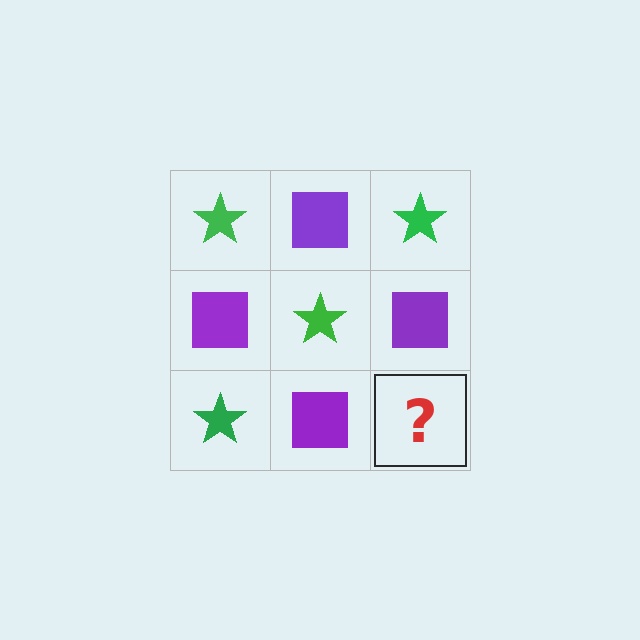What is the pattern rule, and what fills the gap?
The rule is that it alternates green star and purple square in a checkerboard pattern. The gap should be filled with a green star.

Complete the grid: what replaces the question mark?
The question mark should be replaced with a green star.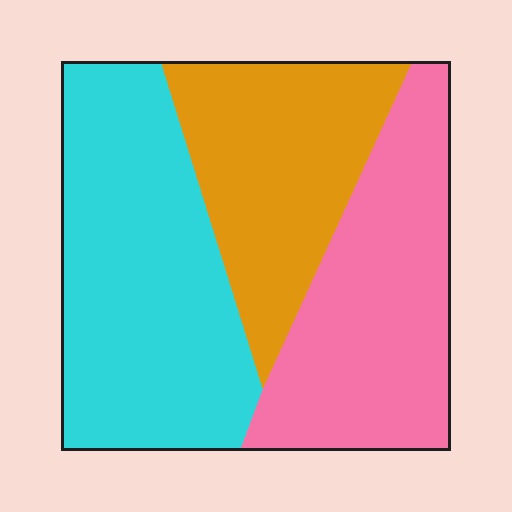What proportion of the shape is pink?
Pink covers about 35% of the shape.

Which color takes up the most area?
Cyan, at roughly 40%.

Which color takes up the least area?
Orange, at roughly 25%.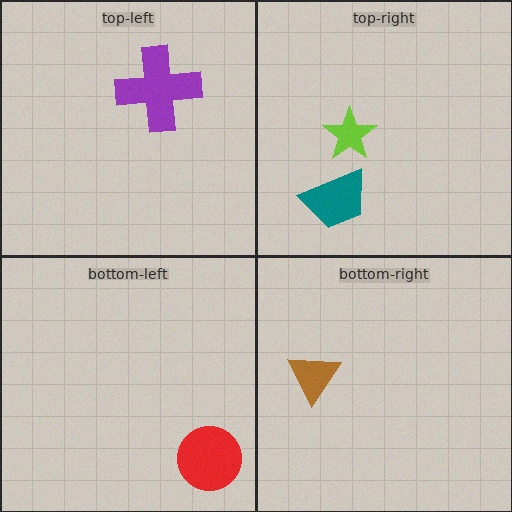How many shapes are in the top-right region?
2.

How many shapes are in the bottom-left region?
1.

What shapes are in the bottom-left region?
The red circle.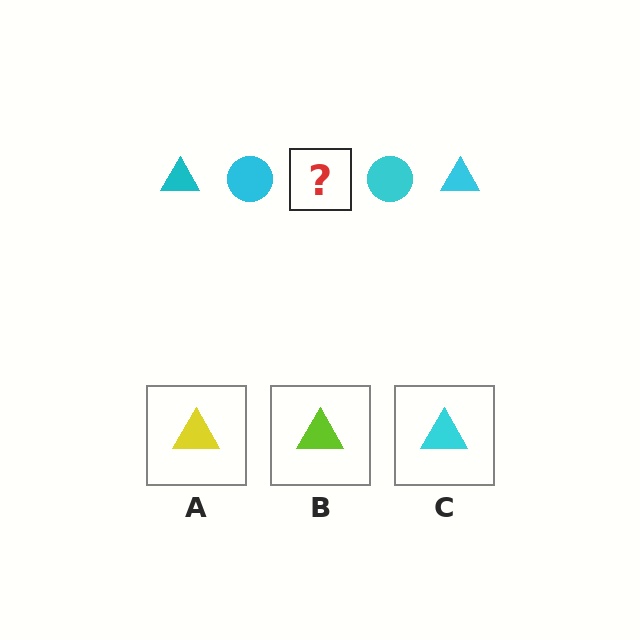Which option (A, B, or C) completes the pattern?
C.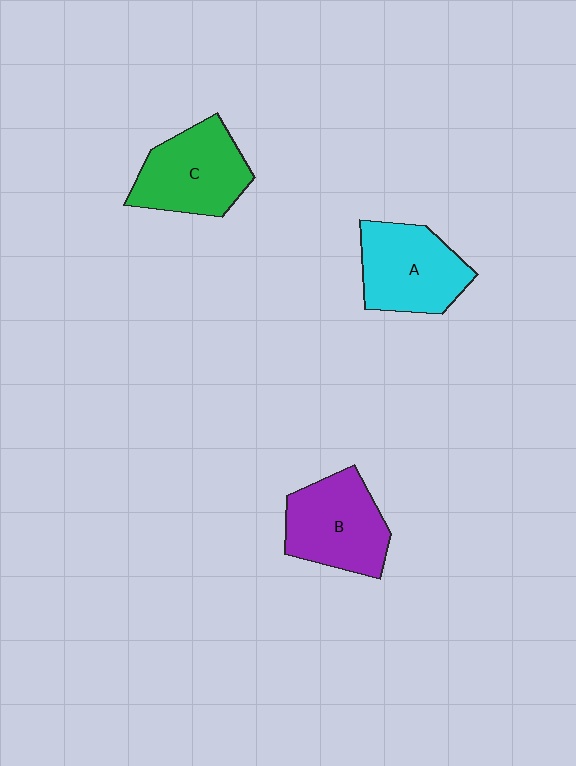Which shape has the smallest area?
Shape C (green).